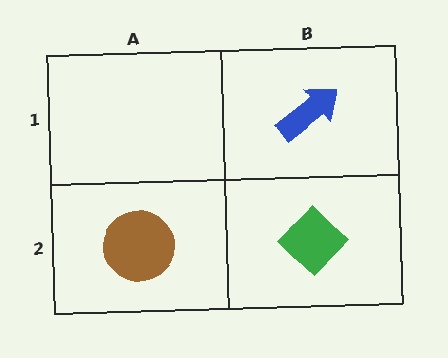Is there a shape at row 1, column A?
No, that cell is empty.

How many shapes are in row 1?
1 shape.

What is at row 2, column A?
A brown circle.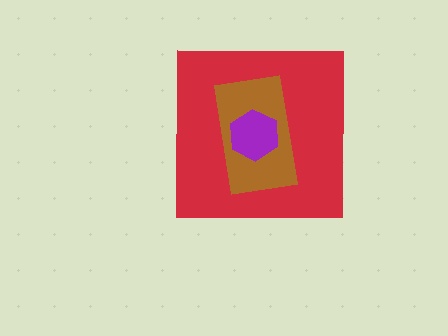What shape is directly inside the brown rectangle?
The purple hexagon.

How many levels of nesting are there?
3.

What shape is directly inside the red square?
The brown rectangle.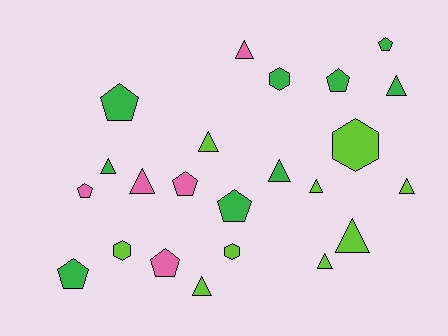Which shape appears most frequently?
Triangle, with 11 objects.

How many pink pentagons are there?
There are 3 pink pentagons.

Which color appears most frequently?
Green, with 9 objects.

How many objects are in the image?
There are 23 objects.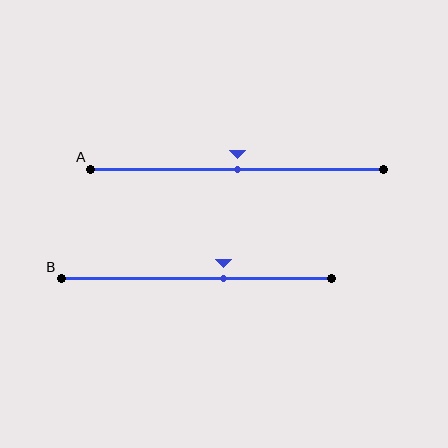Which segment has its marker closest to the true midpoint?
Segment A has its marker closest to the true midpoint.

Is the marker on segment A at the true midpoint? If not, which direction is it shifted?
Yes, the marker on segment A is at the true midpoint.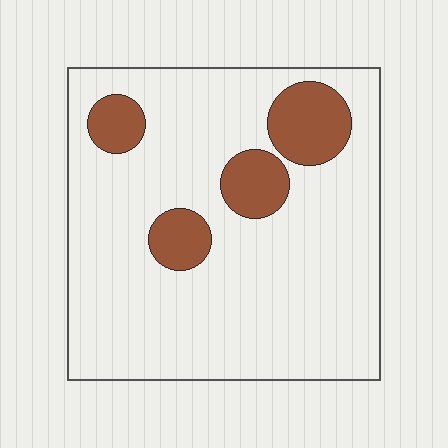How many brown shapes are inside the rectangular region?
4.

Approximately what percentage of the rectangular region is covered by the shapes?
Approximately 15%.